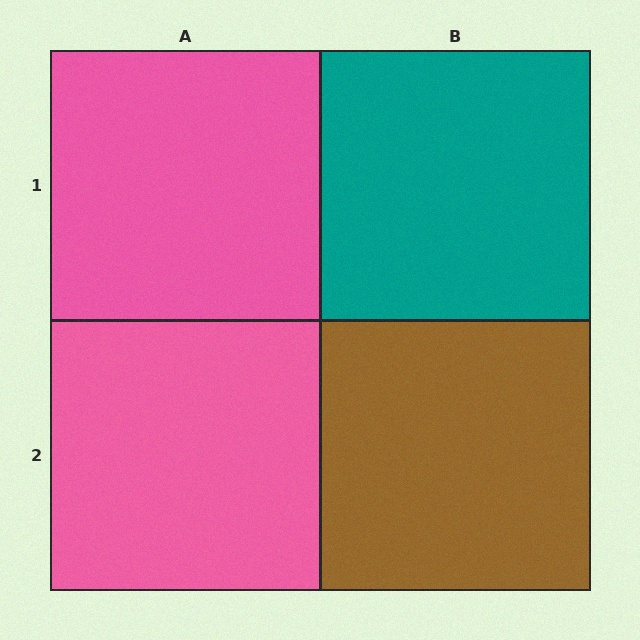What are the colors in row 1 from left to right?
Pink, teal.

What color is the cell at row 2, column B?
Brown.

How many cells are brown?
1 cell is brown.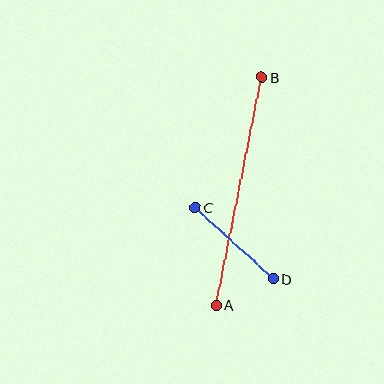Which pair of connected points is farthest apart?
Points A and B are farthest apart.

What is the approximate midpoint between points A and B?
The midpoint is at approximately (239, 191) pixels.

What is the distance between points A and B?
The distance is approximately 232 pixels.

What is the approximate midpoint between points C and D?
The midpoint is at approximately (234, 243) pixels.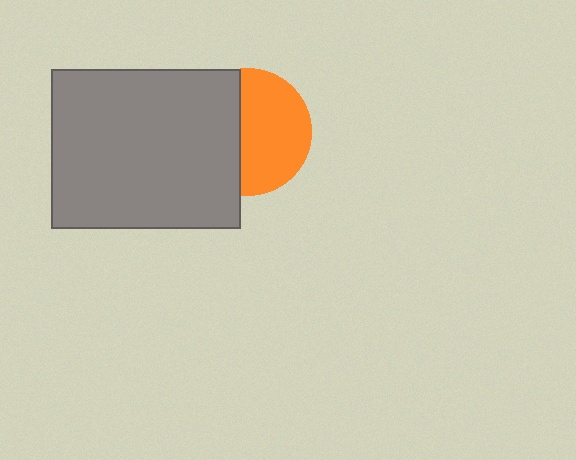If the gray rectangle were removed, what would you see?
You would see the complete orange circle.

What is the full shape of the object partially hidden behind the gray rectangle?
The partially hidden object is an orange circle.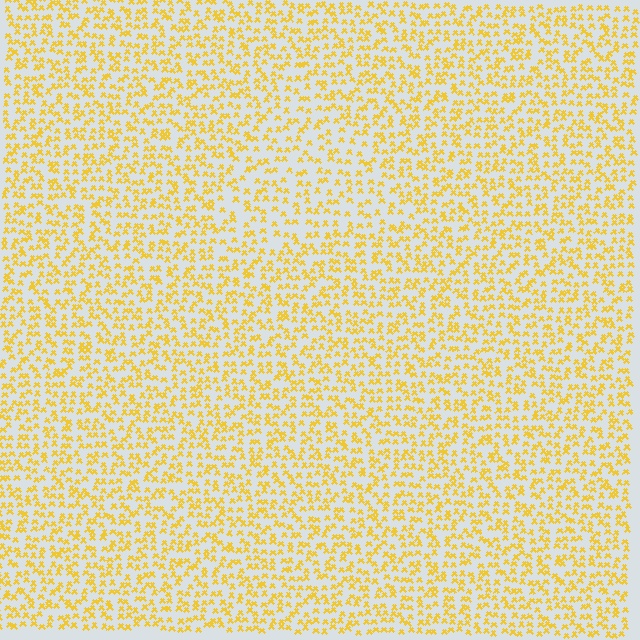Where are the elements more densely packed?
The elements are more densely packed outside the triangle boundary.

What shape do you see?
I see a triangle.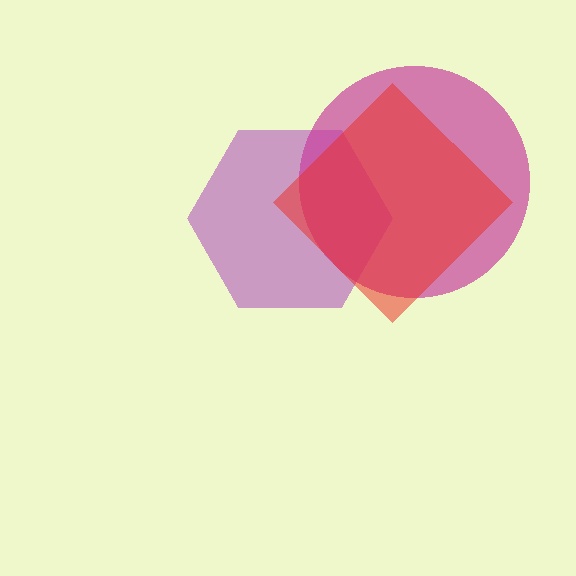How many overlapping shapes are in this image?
There are 3 overlapping shapes in the image.